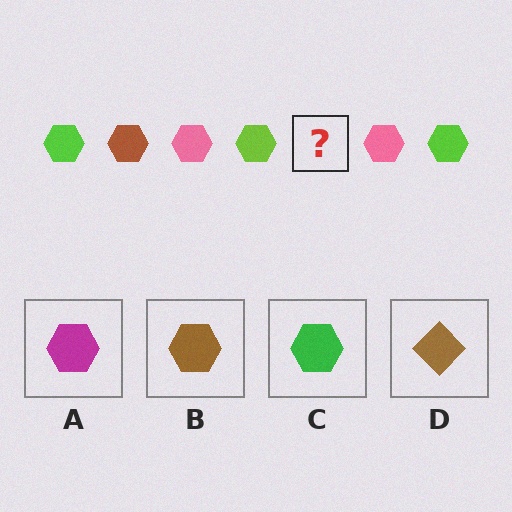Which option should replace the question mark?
Option B.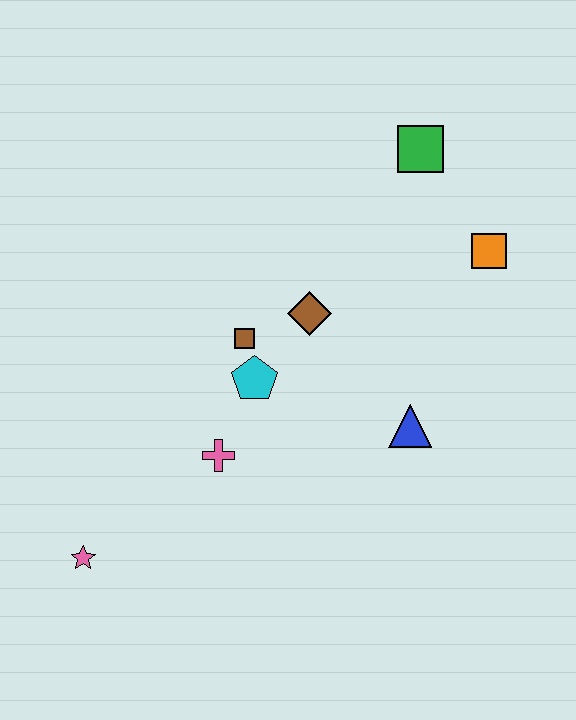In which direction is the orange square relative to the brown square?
The orange square is to the right of the brown square.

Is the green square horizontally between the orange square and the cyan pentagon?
Yes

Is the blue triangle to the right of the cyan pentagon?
Yes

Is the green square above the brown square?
Yes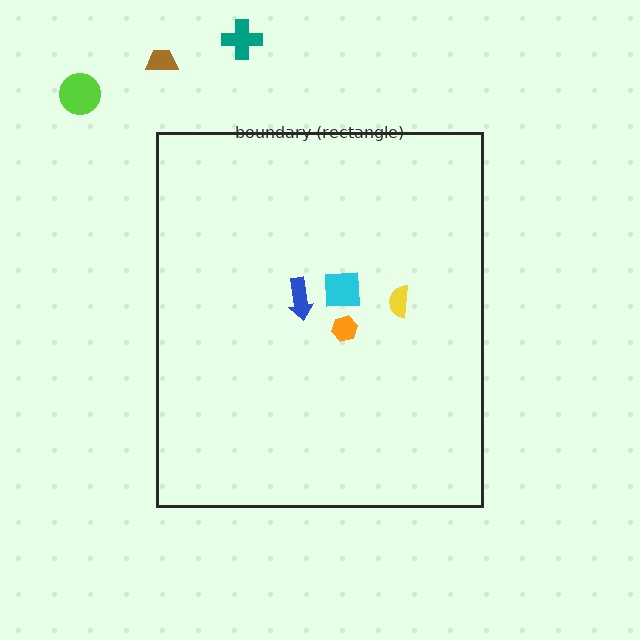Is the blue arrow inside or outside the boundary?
Inside.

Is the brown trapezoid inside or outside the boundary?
Outside.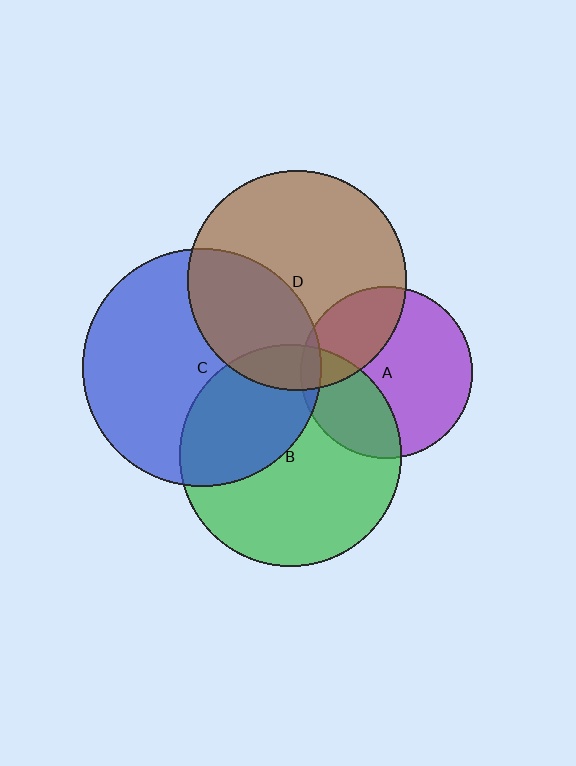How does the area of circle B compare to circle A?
Approximately 1.7 times.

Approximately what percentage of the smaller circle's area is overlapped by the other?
Approximately 10%.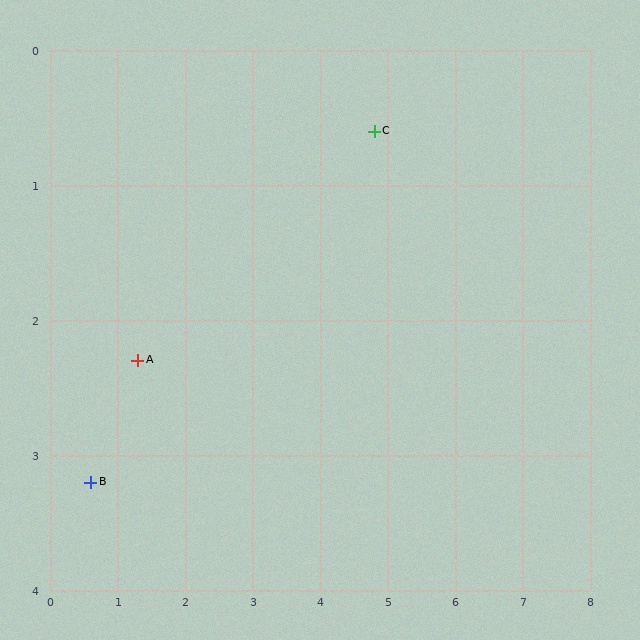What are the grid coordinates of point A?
Point A is at approximately (1.3, 2.3).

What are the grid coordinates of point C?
Point C is at approximately (4.8, 0.6).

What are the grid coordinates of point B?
Point B is at approximately (0.6, 3.2).